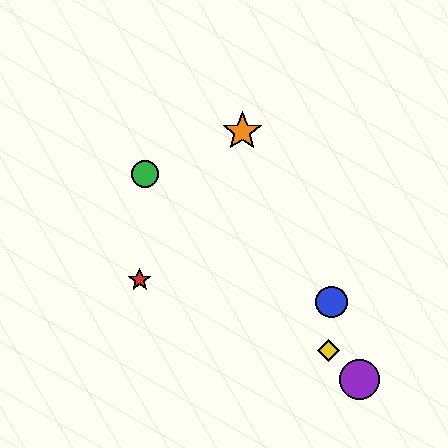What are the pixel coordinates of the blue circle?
The blue circle is at (332, 302).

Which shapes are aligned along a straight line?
The green circle, the yellow diamond, the purple circle are aligned along a straight line.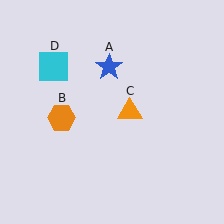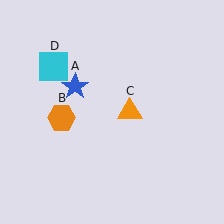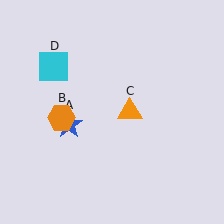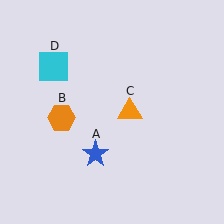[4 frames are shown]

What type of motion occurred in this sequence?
The blue star (object A) rotated counterclockwise around the center of the scene.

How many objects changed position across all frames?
1 object changed position: blue star (object A).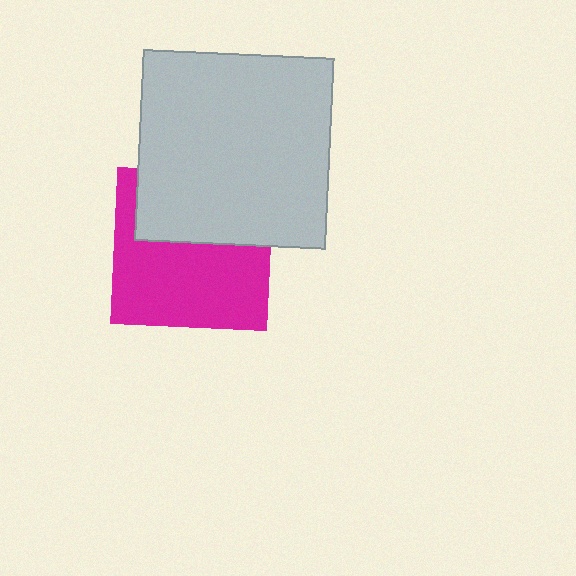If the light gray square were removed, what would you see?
You would see the complete magenta square.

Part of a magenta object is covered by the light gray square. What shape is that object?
It is a square.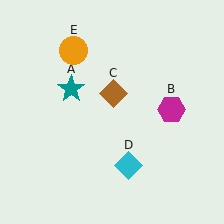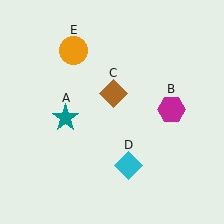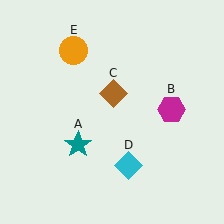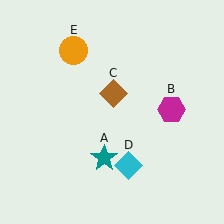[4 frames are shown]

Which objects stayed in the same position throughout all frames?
Magenta hexagon (object B) and brown diamond (object C) and cyan diamond (object D) and orange circle (object E) remained stationary.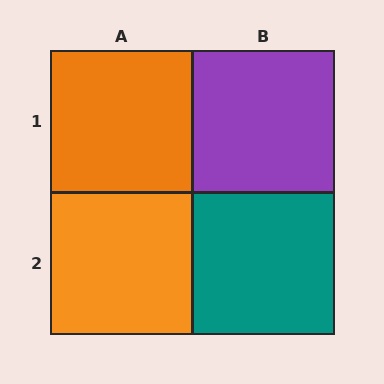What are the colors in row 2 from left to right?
Orange, teal.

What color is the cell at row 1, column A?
Orange.